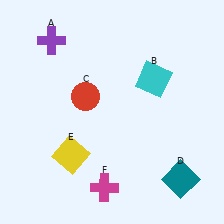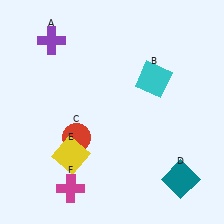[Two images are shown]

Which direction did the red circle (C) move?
The red circle (C) moved down.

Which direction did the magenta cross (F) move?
The magenta cross (F) moved left.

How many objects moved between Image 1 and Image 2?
2 objects moved between the two images.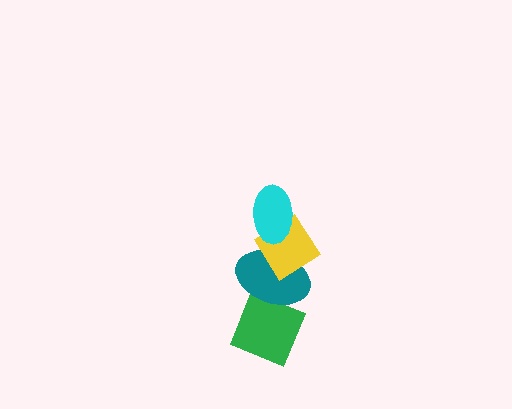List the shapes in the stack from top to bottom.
From top to bottom: the cyan ellipse, the yellow diamond, the teal ellipse, the green diamond.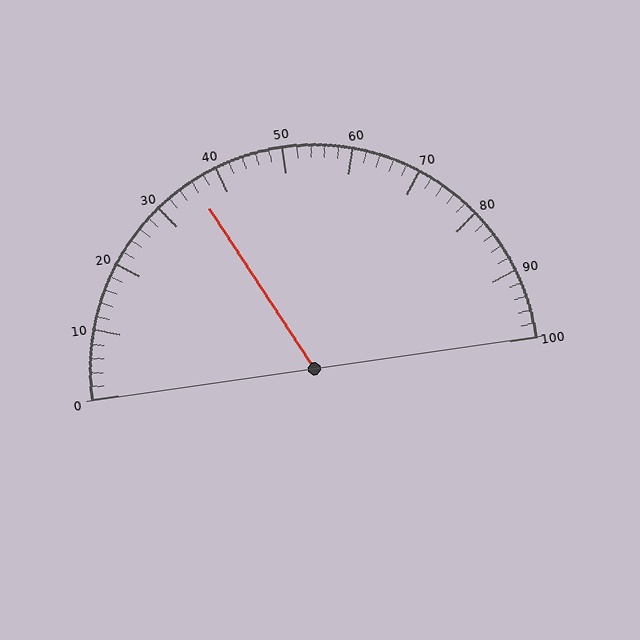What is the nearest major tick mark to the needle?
The nearest major tick mark is 40.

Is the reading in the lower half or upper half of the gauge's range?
The reading is in the lower half of the range (0 to 100).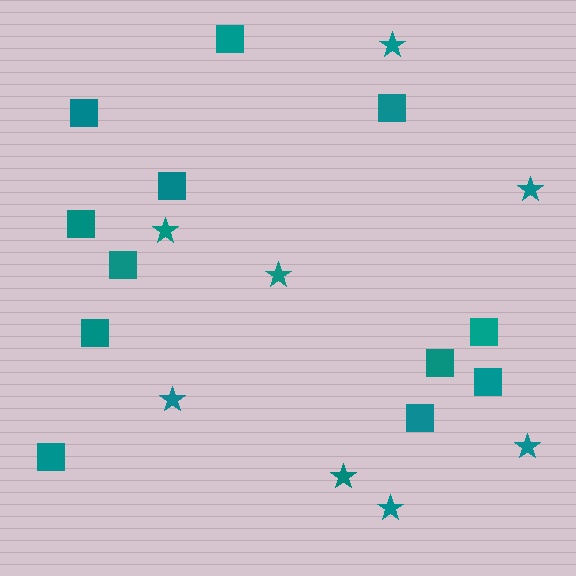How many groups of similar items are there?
There are 2 groups: one group of squares (12) and one group of stars (8).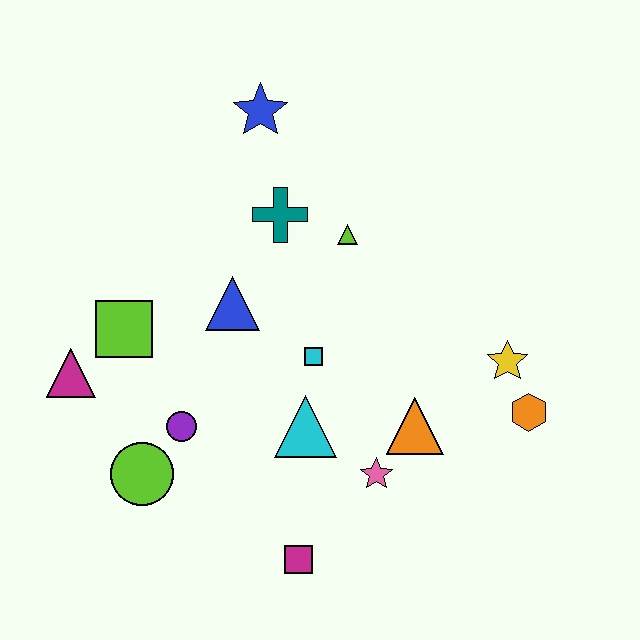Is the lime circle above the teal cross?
No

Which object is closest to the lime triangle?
The teal cross is closest to the lime triangle.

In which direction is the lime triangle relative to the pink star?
The lime triangle is above the pink star.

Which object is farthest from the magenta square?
The blue star is farthest from the magenta square.